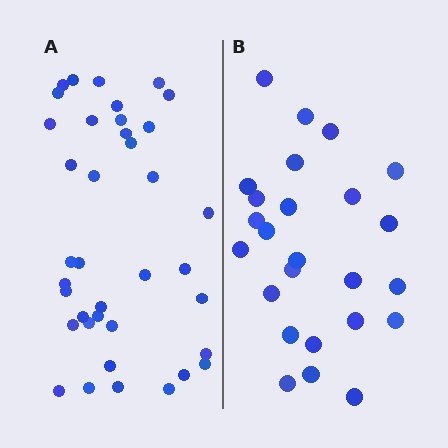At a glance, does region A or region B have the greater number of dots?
Region A (the left region) has more dots.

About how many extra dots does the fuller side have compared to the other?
Region A has approximately 15 more dots than region B.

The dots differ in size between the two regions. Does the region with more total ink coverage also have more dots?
No. Region B has more total ink coverage because its dots are larger, but region A actually contains more individual dots. Total area can be misleading — the number of items is what matters here.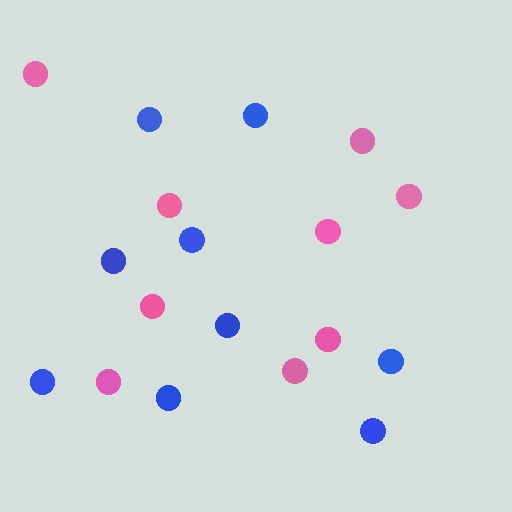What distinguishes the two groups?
There are 2 groups: one group of pink circles (9) and one group of blue circles (9).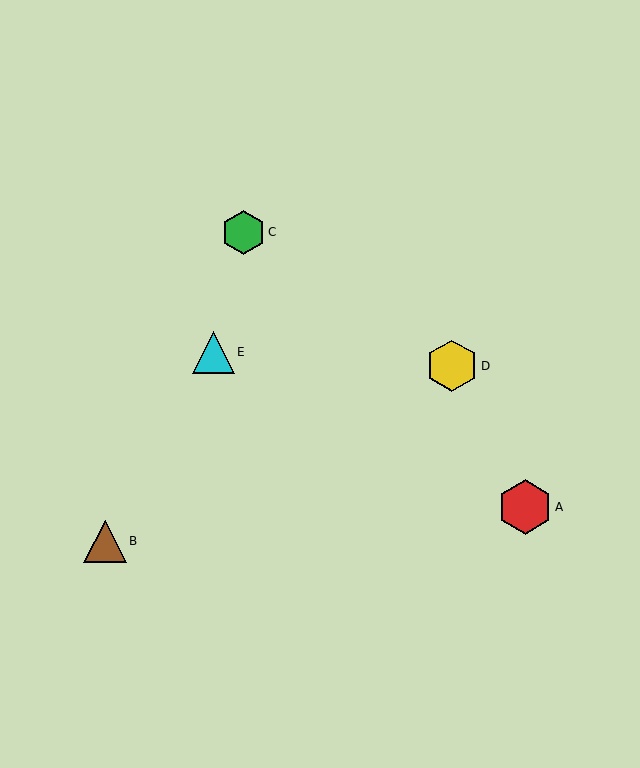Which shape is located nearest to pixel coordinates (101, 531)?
The brown triangle (labeled B) at (105, 541) is nearest to that location.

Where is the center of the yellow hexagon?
The center of the yellow hexagon is at (452, 366).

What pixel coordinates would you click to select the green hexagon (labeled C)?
Click at (243, 232) to select the green hexagon C.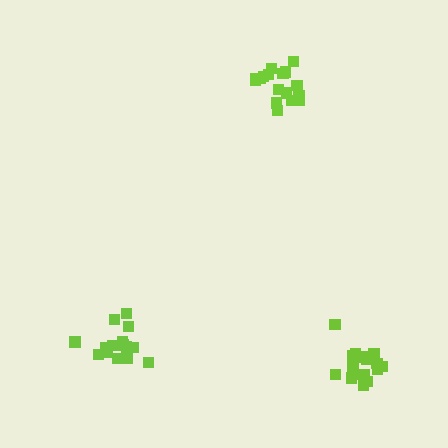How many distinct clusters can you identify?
There are 3 distinct clusters.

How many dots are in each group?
Group 1: 18 dots, Group 2: 16 dots, Group 3: 17 dots (51 total).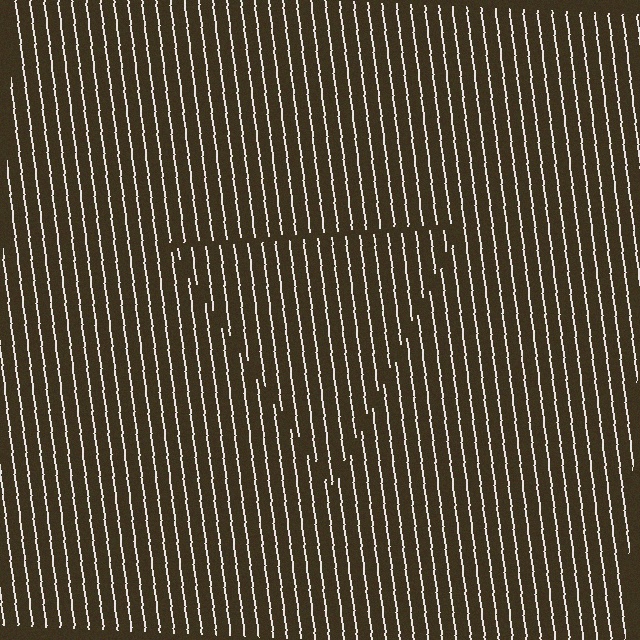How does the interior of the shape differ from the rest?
The interior of the shape contains the same grating, shifted by half a period — the contour is defined by the phase discontinuity where line-ends from the inner and outer gratings abut.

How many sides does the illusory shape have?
3 sides — the line-ends trace a triangle.